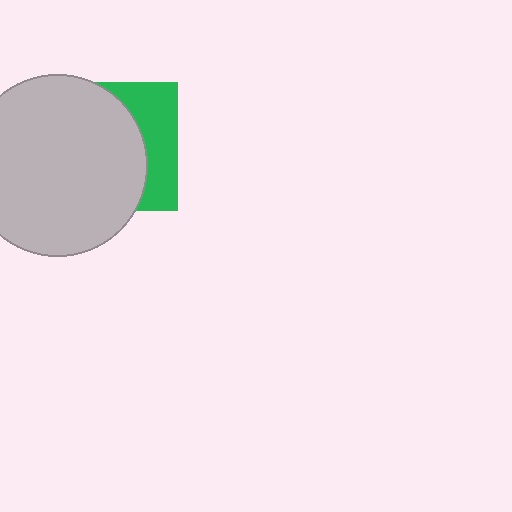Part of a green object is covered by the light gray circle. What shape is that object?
It is a square.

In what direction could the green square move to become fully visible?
The green square could move right. That would shift it out from behind the light gray circle entirely.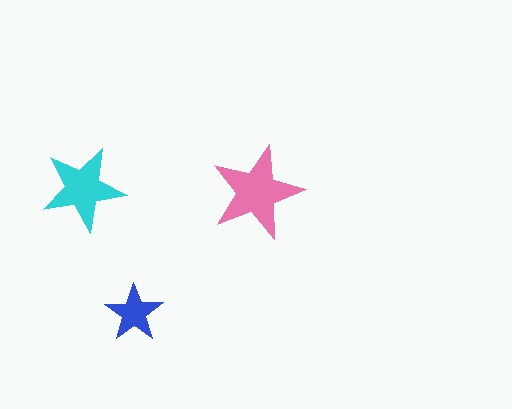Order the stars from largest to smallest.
the pink one, the cyan one, the blue one.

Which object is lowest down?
The blue star is bottommost.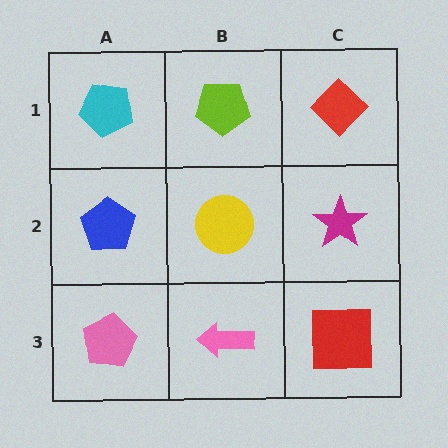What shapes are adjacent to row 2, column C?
A red diamond (row 1, column C), a red square (row 3, column C), a yellow circle (row 2, column B).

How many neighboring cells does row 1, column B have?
3.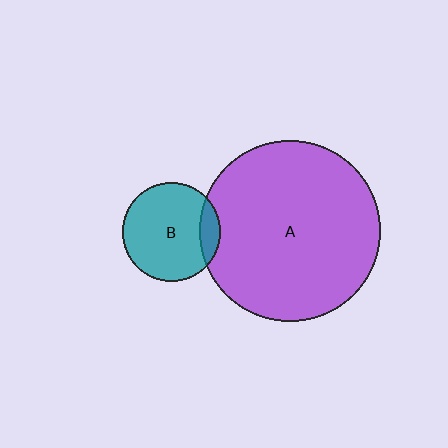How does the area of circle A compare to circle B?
Approximately 3.4 times.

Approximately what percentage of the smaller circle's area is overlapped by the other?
Approximately 15%.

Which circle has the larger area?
Circle A (purple).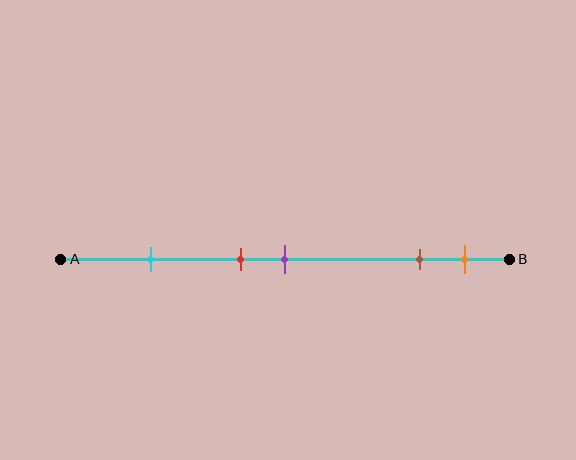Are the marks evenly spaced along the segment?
No, the marks are not evenly spaced.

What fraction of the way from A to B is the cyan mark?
The cyan mark is approximately 20% (0.2) of the way from A to B.